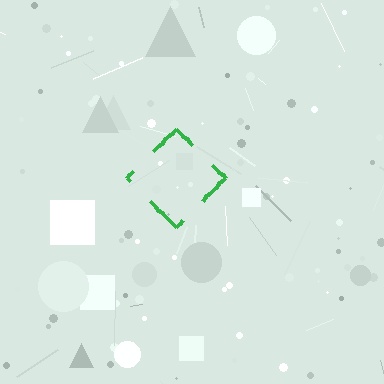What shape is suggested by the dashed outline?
The dashed outline suggests a diamond.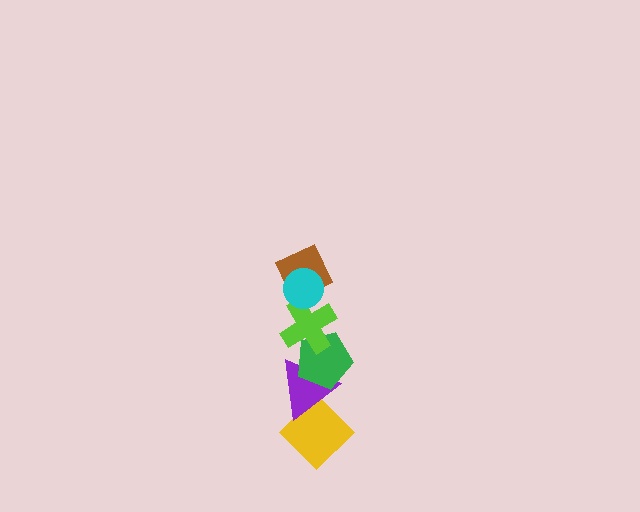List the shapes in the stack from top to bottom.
From top to bottom: the cyan circle, the brown diamond, the lime cross, the green pentagon, the purple triangle, the yellow diamond.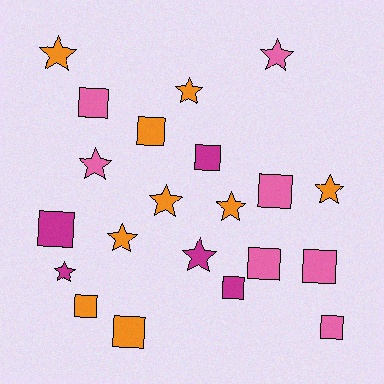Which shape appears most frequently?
Square, with 11 objects.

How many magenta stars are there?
There are 2 magenta stars.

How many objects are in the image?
There are 21 objects.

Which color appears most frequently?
Orange, with 9 objects.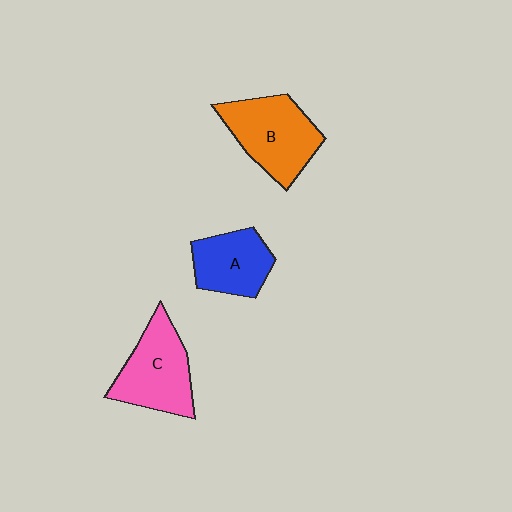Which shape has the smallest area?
Shape A (blue).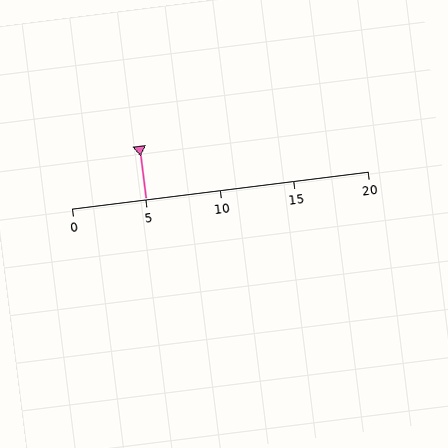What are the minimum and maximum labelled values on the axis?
The axis runs from 0 to 20.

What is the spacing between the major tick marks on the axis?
The major ticks are spaced 5 apart.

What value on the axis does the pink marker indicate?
The marker indicates approximately 5.